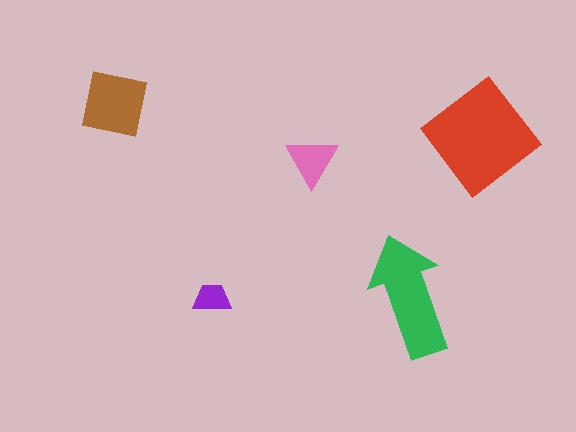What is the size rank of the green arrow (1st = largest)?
2nd.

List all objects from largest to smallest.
The red diamond, the green arrow, the brown square, the pink triangle, the purple trapezoid.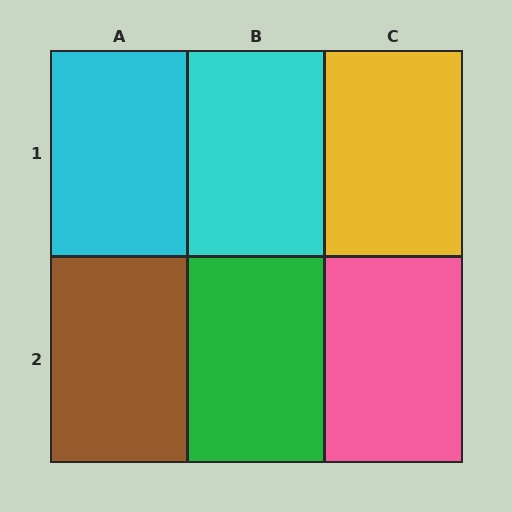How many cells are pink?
1 cell is pink.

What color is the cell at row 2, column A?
Brown.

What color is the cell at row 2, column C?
Pink.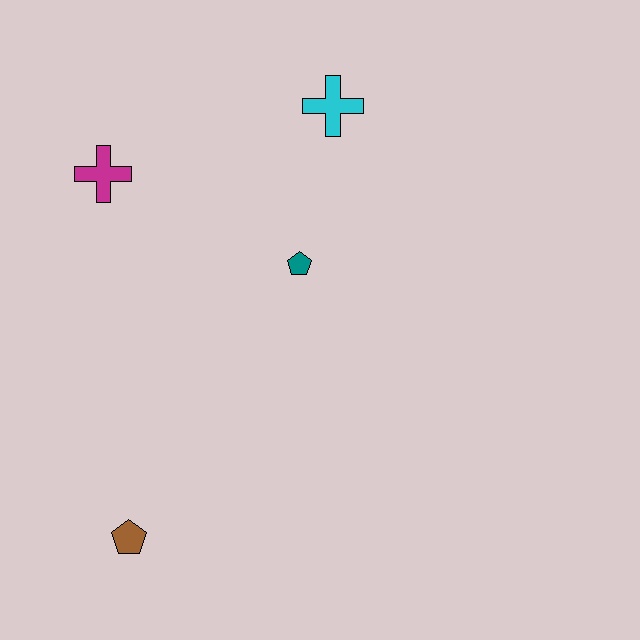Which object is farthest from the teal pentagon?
The brown pentagon is farthest from the teal pentagon.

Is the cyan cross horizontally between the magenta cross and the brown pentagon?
No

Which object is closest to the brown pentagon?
The teal pentagon is closest to the brown pentagon.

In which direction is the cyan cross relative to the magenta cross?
The cyan cross is to the right of the magenta cross.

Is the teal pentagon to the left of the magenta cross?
No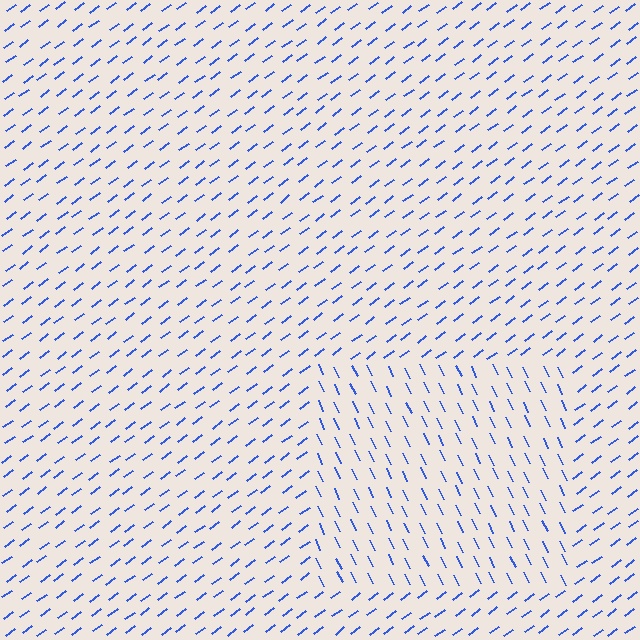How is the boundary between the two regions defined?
The boundary is defined purely by a change in line orientation (approximately 79 degrees difference). All lines are the same color and thickness.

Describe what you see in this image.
The image is filled with small blue line segments. A rectangle region in the image has lines oriented differently from the surrounding lines, creating a visible texture boundary.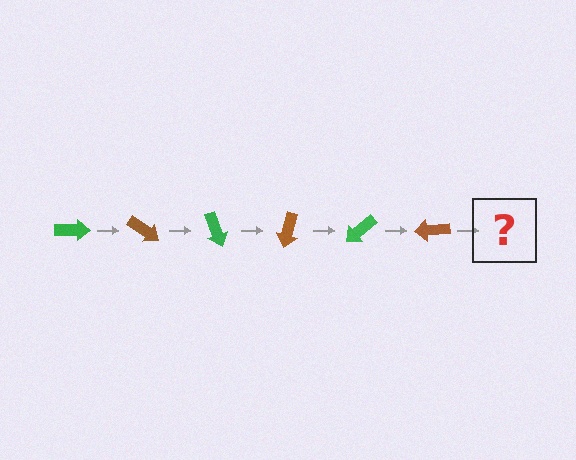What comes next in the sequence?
The next element should be a green arrow, rotated 210 degrees from the start.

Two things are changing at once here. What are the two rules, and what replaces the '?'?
The two rules are that it rotates 35 degrees each step and the color cycles through green and brown. The '?' should be a green arrow, rotated 210 degrees from the start.